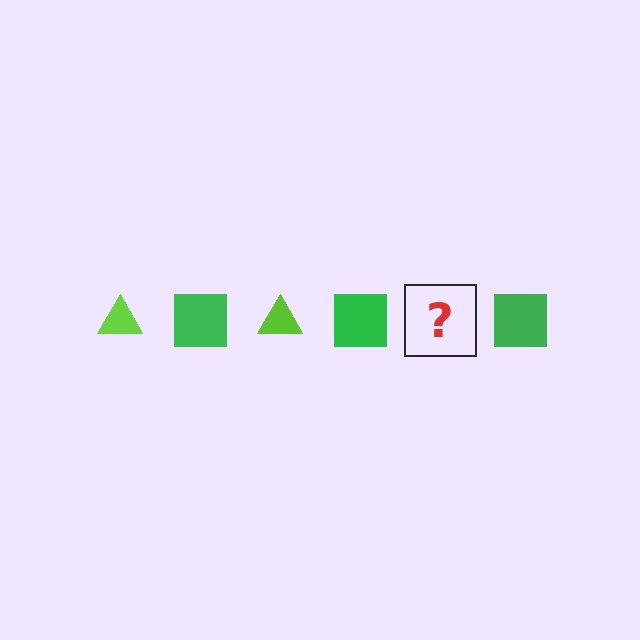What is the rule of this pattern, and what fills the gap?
The rule is that the pattern alternates between lime triangle and green square. The gap should be filled with a lime triangle.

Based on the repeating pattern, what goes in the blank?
The blank should be a lime triangle.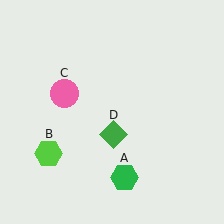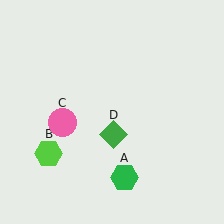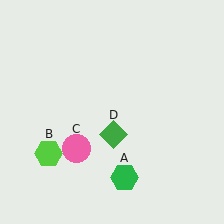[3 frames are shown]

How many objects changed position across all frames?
1 object changed position: pink circle (object C).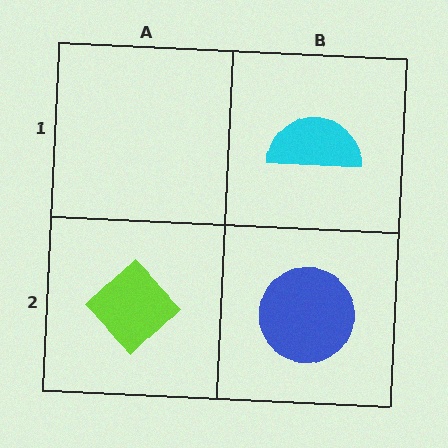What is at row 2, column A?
A lime diamond.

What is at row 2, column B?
A blue circle.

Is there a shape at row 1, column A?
No, that cell is empty.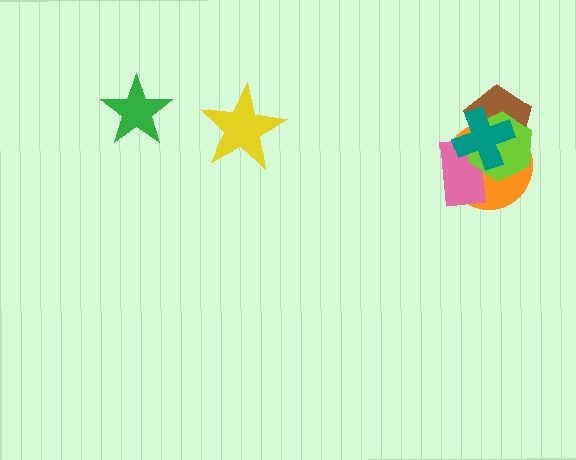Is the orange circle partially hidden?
Yes, it is partially covered by another shape.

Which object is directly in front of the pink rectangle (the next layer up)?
The lime hexagon is directly in front of the pink rectangle.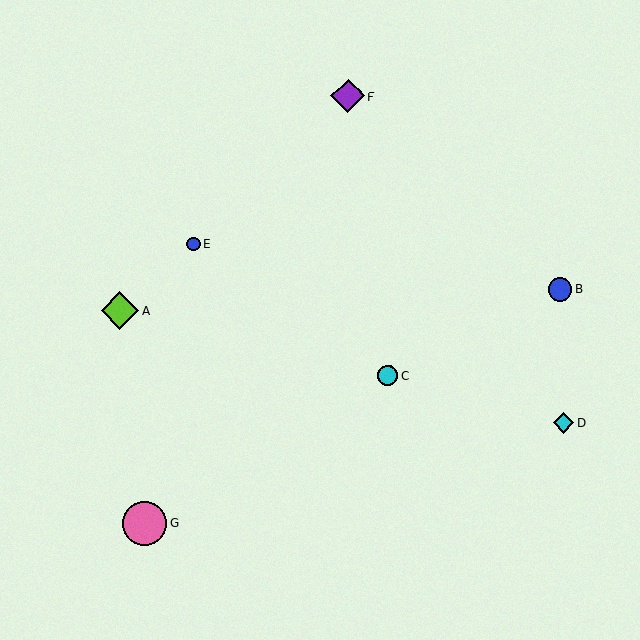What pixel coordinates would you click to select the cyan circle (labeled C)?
Click at (388, 375) to select the cyan circle C.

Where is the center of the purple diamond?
The center of the purple diamond is at (348, 96).